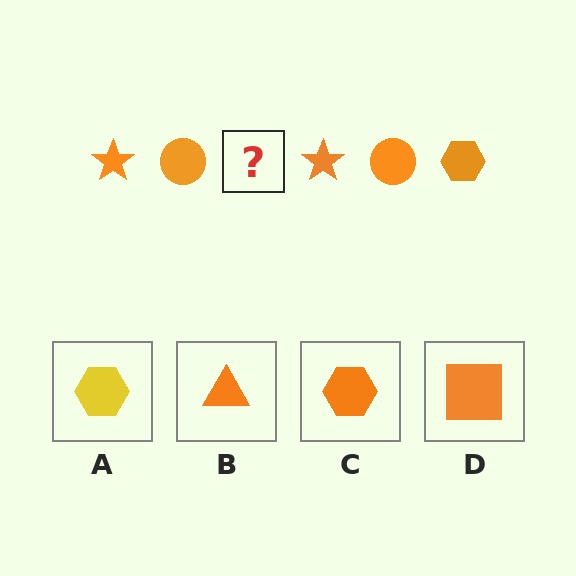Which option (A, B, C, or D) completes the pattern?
C.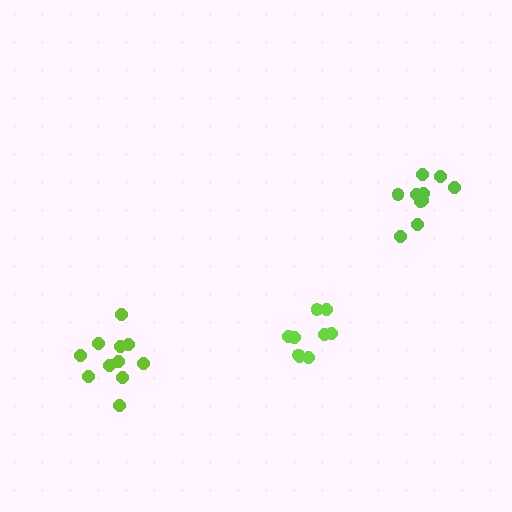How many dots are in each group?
Group 1: 11 dots, Group 2: 9 dots, Group 3: 10 dots (30 total).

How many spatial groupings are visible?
There are 3 spatial groupings.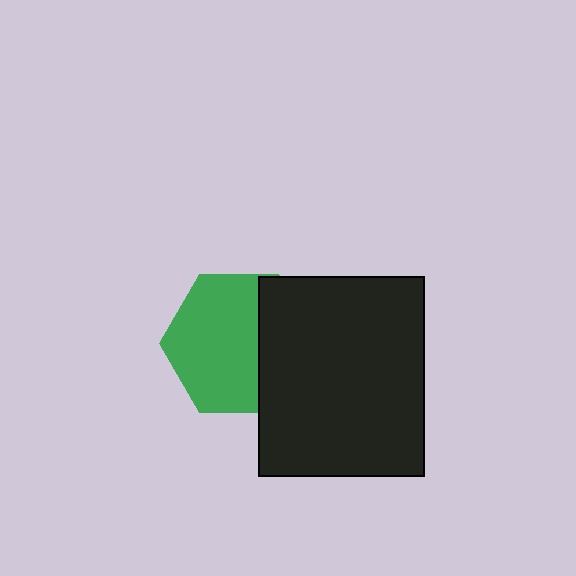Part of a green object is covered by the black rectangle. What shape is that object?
It is a hexagon.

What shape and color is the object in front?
The object in front is a black rectangle.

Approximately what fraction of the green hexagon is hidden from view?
Roughly 34% of the green hexagon is hidden behind the black rectangle.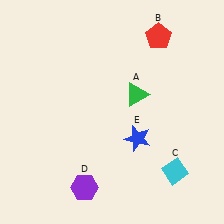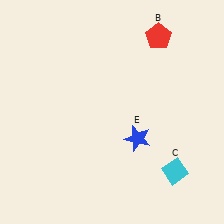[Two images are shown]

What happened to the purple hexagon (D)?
The purple hexagon (D) was removed in Image 2. It was in the bottom-left area of Image 1.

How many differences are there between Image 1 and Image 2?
There are 2 differences between the two images.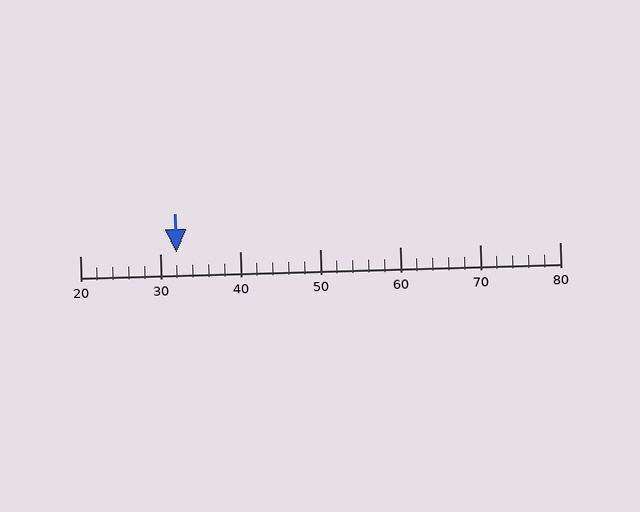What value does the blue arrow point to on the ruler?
The blue arrow points to approximately 32.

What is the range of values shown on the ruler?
The ruler shows values from 20 to 80.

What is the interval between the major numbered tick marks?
The major tick marks are spaced 10 units apart.